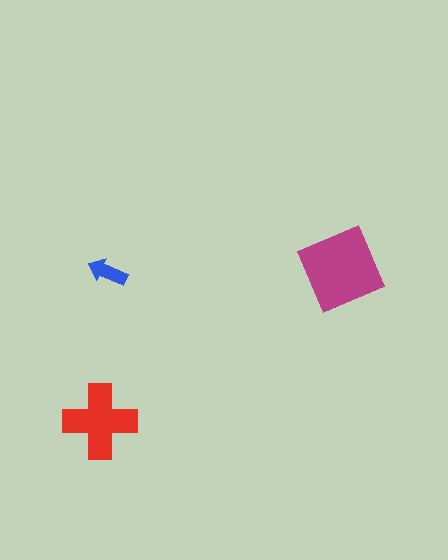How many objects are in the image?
There are 3 objects in the image.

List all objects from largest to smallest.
The magenta diamond, the red cross, the blue arrow.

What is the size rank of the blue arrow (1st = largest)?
3rd.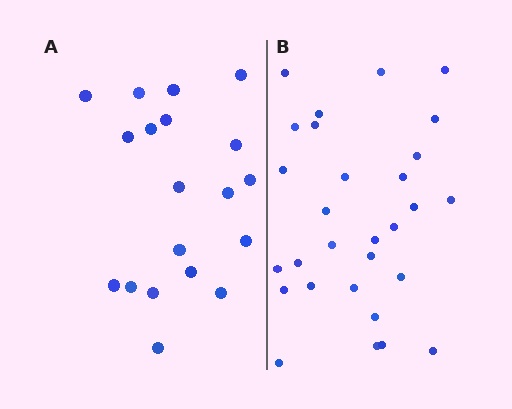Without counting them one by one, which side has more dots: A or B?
Region B (the right region) has more dots.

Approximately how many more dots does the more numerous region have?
Region B has roughly 10 or so more dots than region A.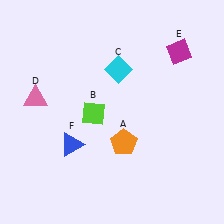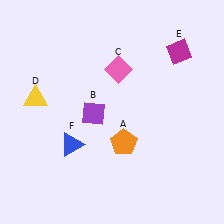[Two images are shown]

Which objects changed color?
B changed from lime to purple. C changed from cyan to pink. D changed from pink to yellow.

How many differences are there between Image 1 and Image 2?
There are 3 differences between the two images.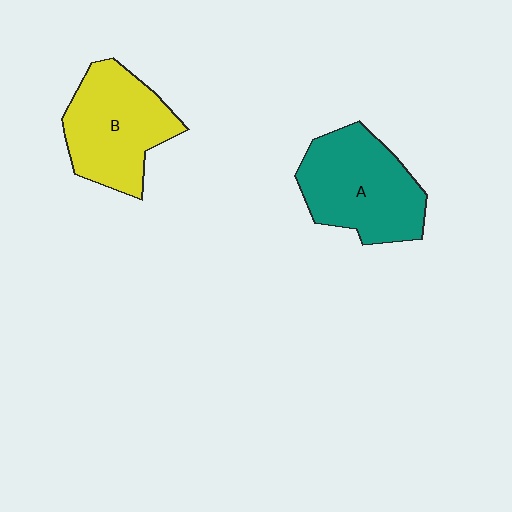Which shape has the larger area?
Shape A (teal).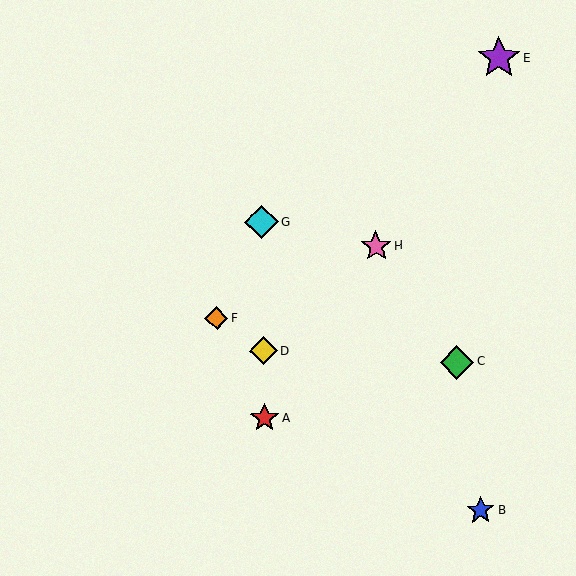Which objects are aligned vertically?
Objects A, D, G are aligned vertically.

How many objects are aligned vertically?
3 objects (A, D, G) are aligned vertically.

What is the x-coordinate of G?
Object G is at x≈262.